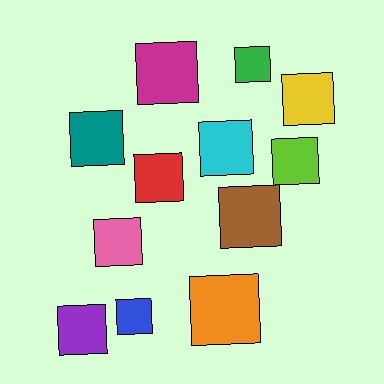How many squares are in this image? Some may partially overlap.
There are 12 squares.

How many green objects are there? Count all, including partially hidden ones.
There is 1 green object.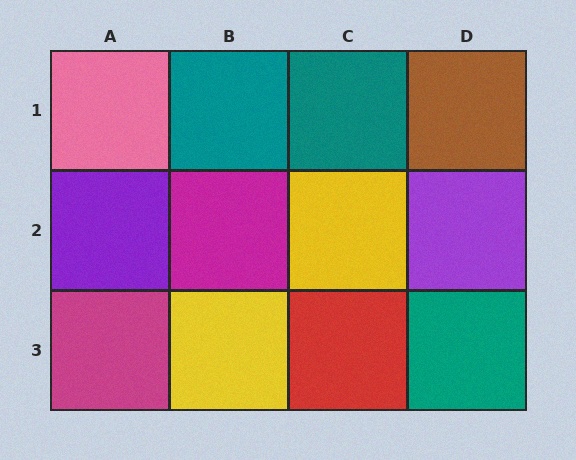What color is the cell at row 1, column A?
Pink.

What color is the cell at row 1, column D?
Brown.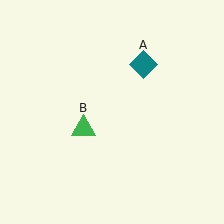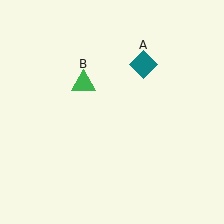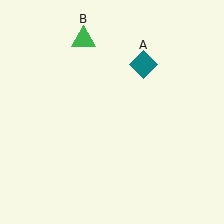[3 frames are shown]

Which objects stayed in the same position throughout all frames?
Teal diamond (object A) remained stationary.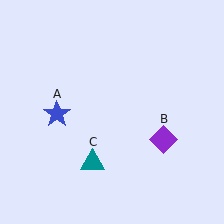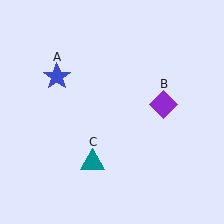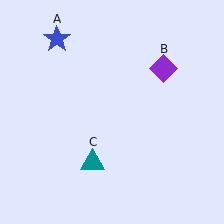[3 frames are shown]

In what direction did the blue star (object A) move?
The blue star (object A) moved up.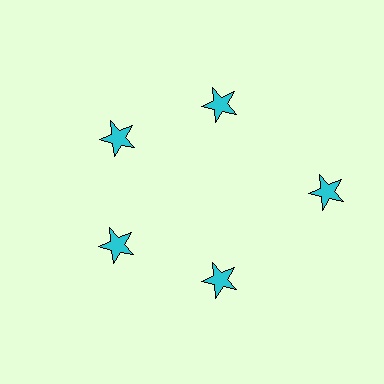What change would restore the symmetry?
The symmetry would be restored by moving it inward, back onto the ring so that all 5 stars sit at equal angles and equal distance from the center.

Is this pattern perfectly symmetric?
No. The 5 cyan stars are arranged in a ring, but one element near the 3 o'clock position is pushed outward from the center, breaking the 5-fold rotational symmetry.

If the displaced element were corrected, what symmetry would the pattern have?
It would have 5-fold rotational symmetry — the pattern would map onto itself every 72 degrees.